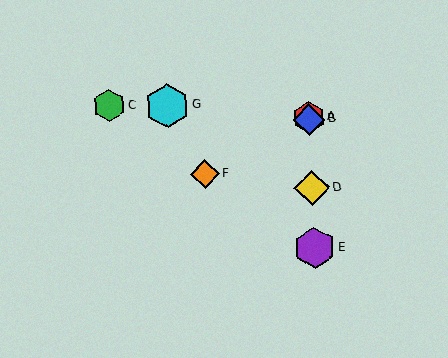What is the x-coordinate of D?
Object D is at x≈312.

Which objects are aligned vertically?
Objects A, B, D, E are aligned vertically.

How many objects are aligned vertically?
4 objects (A, B, D, E) are aligned vertically.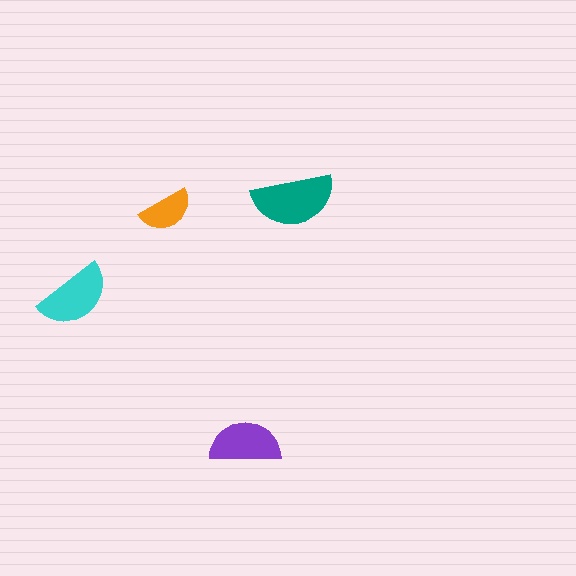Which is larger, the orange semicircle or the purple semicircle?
The purple one.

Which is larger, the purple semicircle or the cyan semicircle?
The cyan one.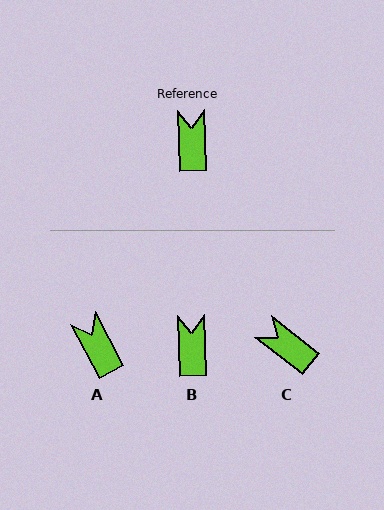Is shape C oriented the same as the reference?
No, it is off by about 49 degrees.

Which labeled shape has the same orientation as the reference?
B.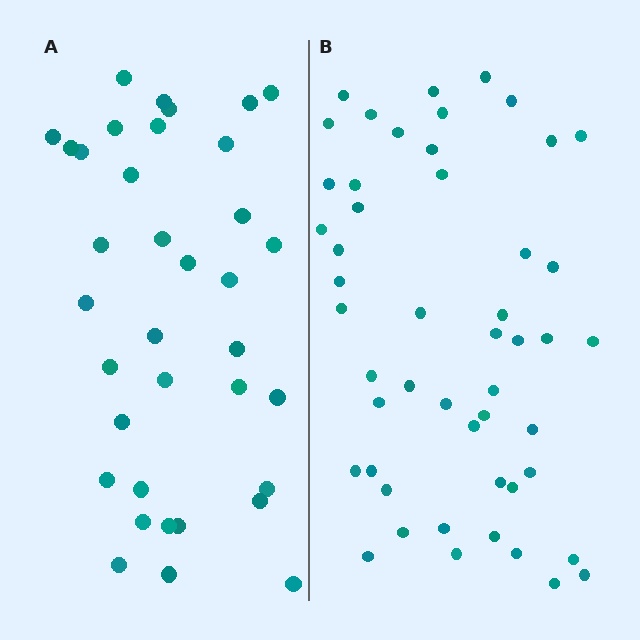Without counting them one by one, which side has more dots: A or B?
Region B (the right region) has more dots.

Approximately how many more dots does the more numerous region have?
Region B has approximately 15 more dots than region A.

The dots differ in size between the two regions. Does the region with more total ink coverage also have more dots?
No. Region A has more total ink coverage because its dots are larger, but region B actually contains more individual dots. Total area can be misleading — the number of items is what matters here.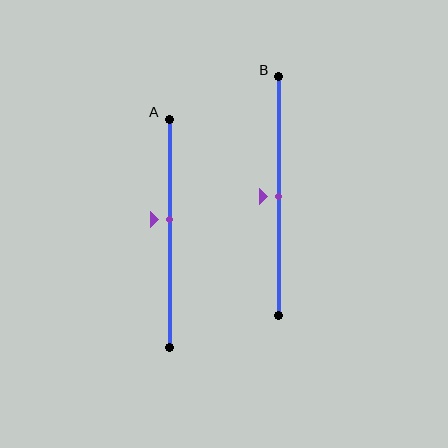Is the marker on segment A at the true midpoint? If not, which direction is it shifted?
No, the marker on segment A is shifted upward by about 6% of the segment length.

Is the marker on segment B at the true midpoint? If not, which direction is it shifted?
Yes, the marker on segment B is at the true midpoint.